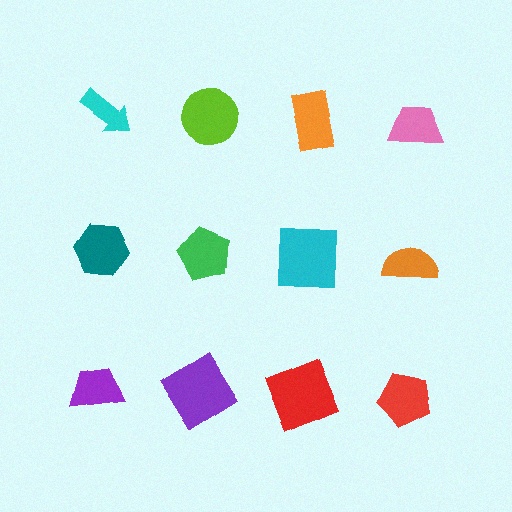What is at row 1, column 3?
An orange rectangle.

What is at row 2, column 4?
An orange semicircle.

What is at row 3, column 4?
A red pentagon.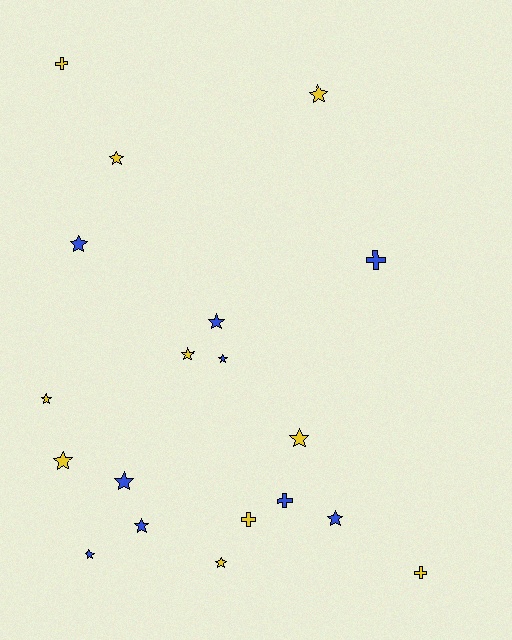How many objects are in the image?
There are 19 objects.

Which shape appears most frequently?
Star, with 14 objects.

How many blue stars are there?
There are 7 blue stars.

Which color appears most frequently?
Yellow, with 10 objects.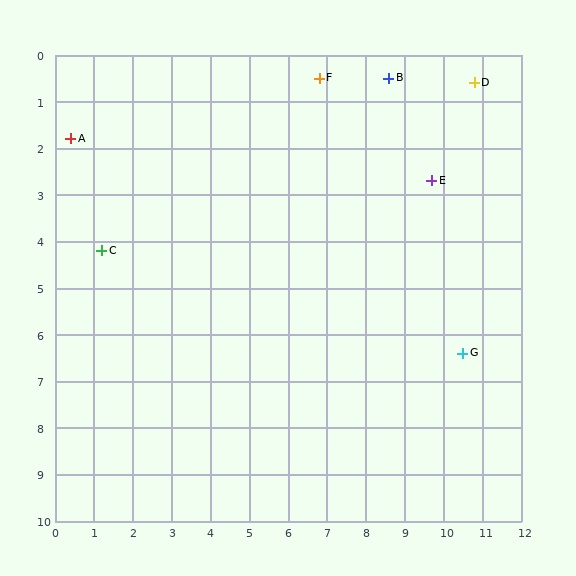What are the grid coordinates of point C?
Point C is at approximately (1.2, 4.2).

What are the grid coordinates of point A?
Point A is at approximately (0.4, 1.8).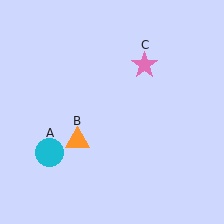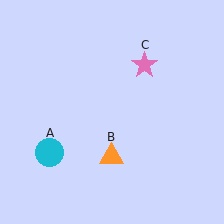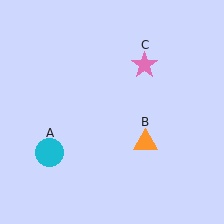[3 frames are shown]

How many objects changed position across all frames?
1 object changed position: orange triangle (object B).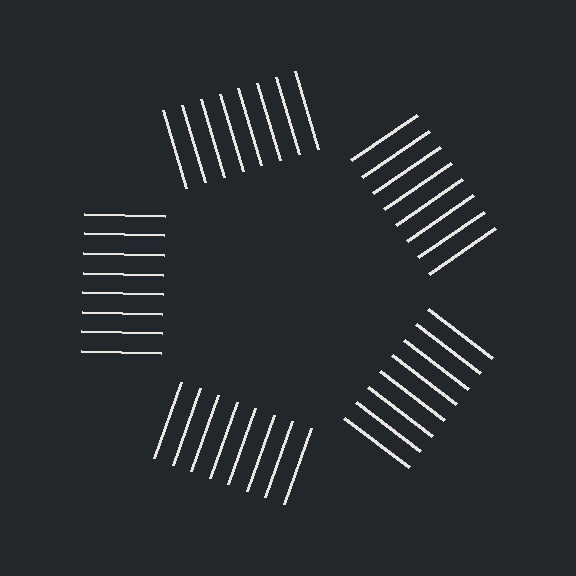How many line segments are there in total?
40 — 8 along each of the 5 edges.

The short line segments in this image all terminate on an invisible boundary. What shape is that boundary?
An illusory pentagon — the line segments terminate on its edges but no continuous stroke is drawn.